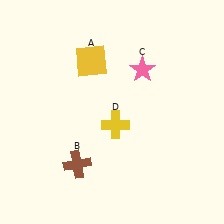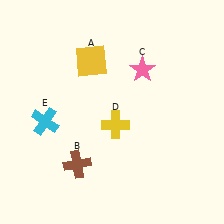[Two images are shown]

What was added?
A cyan cross (E) was added in Image 2.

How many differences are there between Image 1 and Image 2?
There is 1 difference between the two images.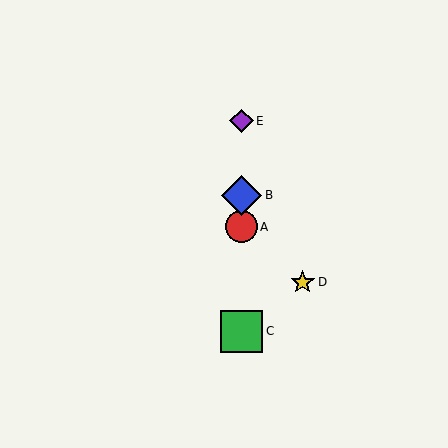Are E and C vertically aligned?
Yes, both are at x≈241.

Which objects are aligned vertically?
Objects A, B, C, E are aligned vertically.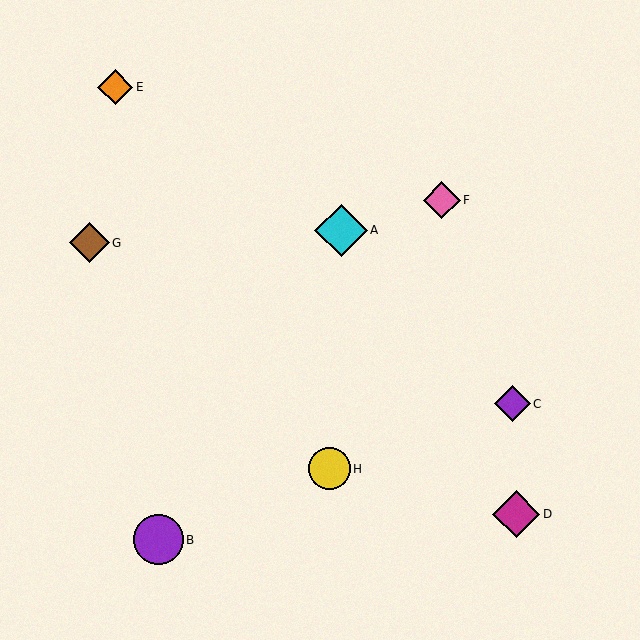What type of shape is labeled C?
Shape C is a purple diamond.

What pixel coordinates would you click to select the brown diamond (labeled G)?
Click at (89, 243) to select the brown diamond G.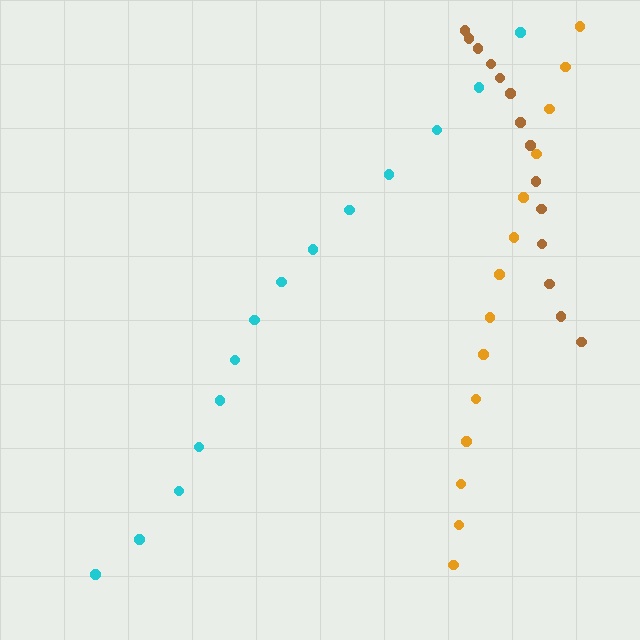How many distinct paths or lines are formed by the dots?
There are 3 distinct paths.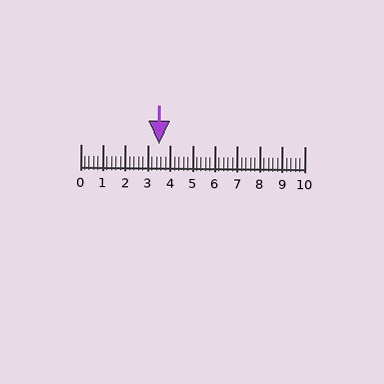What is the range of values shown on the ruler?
The ruler shows values from 0 to 10.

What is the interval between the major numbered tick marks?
The major tick marks are spaced 1 units apart.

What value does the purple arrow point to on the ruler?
The purple arrow points to approximately 3.5.